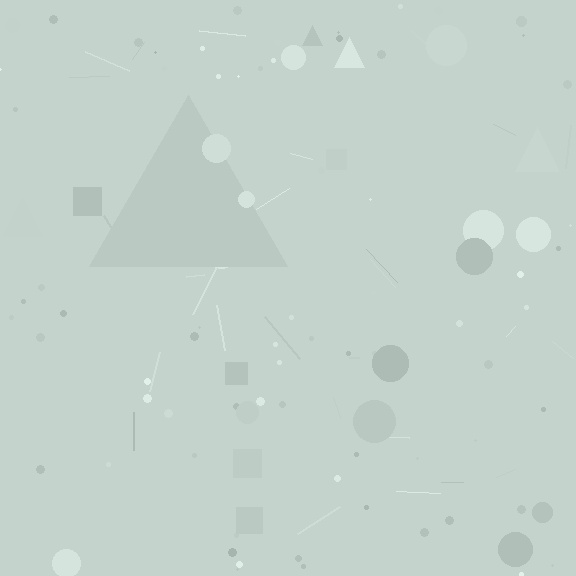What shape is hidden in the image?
A triangle is hidden in the image.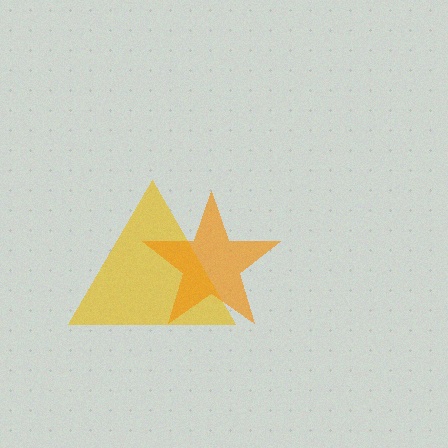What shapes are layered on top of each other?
The layered shapes are: a yellow triangle, an orange star.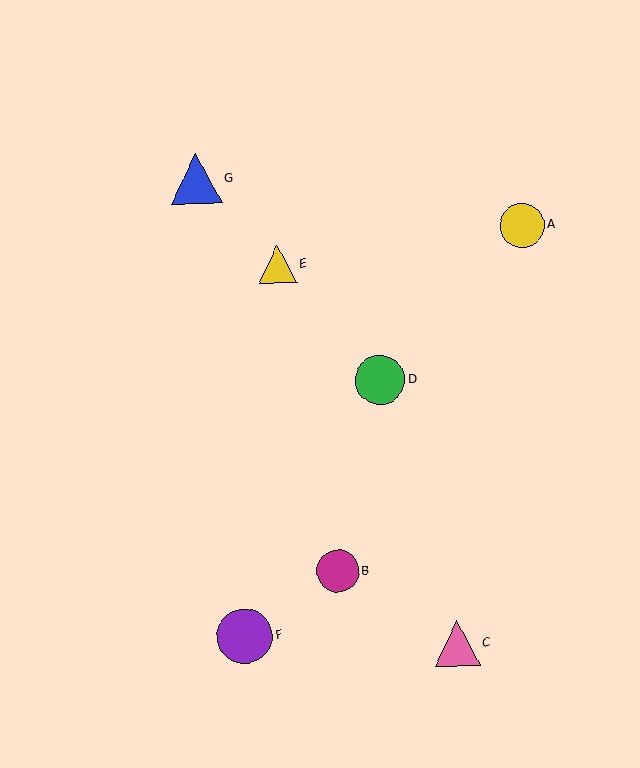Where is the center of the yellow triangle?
The center of the yellow triangle is at (277, 265).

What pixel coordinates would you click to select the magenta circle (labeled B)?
Click at (338, 571) to select the magenta circle B.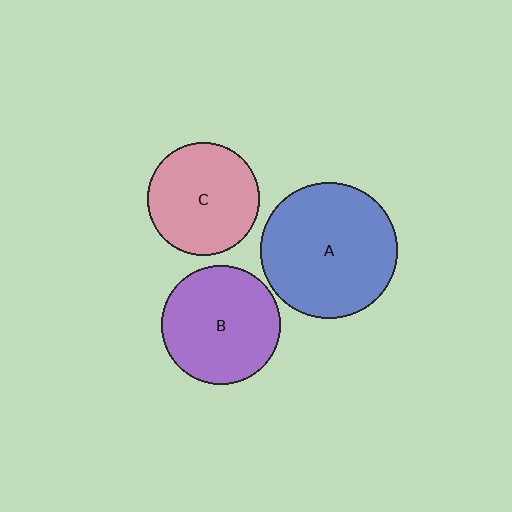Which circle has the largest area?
Circle A (blue).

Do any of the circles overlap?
No, none of the circles overlap.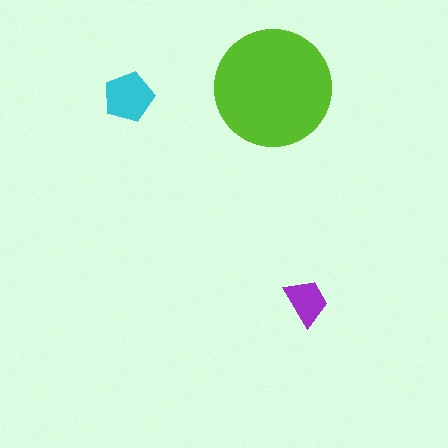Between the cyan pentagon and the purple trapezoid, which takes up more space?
The cyan pentagon.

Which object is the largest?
The lime circle.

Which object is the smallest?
The purple trapezoid.